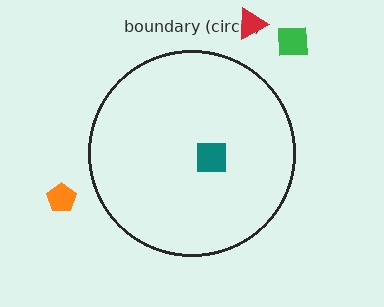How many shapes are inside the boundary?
1 inside, 3 outside.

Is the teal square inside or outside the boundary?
Inside.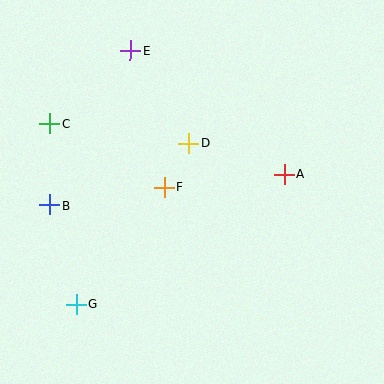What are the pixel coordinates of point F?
Point F is at (164, 187).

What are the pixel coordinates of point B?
Point B is at (49, 205).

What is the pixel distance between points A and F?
The distance between A and F is 121 pixels.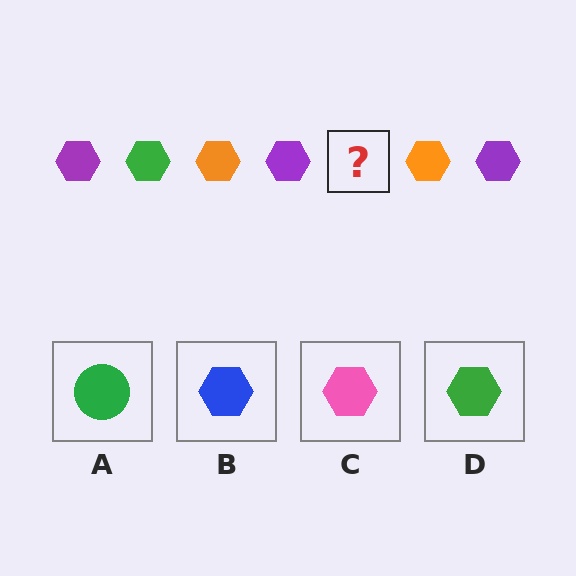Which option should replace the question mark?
Option D.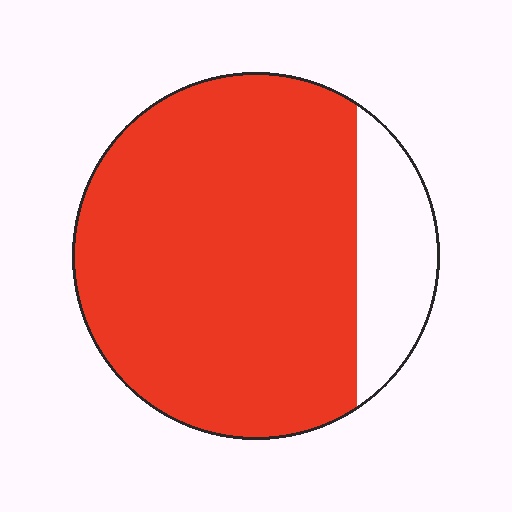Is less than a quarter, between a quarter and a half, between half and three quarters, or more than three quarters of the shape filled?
More than three quarters.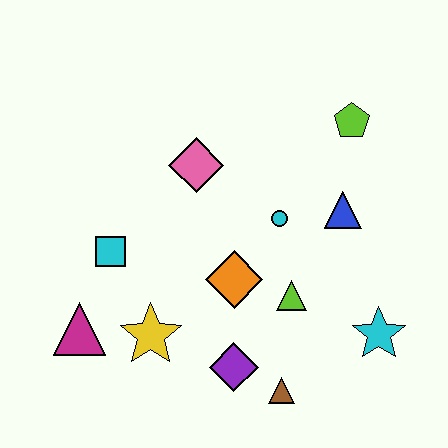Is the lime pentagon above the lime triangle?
Yes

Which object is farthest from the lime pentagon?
The magenta triangle is farthest from the lime pentagon.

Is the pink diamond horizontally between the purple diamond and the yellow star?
Yes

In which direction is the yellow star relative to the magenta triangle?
The yellow star is to the right of the magenta triangle.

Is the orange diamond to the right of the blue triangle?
No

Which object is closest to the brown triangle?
The purple diamond is closest to the brown triangle.